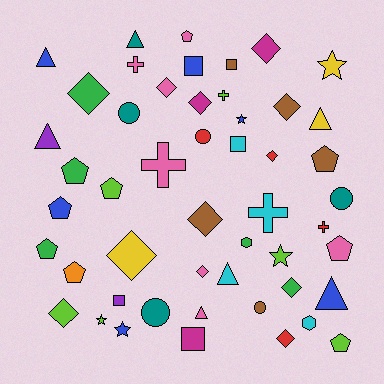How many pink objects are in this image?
There are 7 pink objects.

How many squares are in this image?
There are 5 squares.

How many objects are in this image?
There are 50 objects.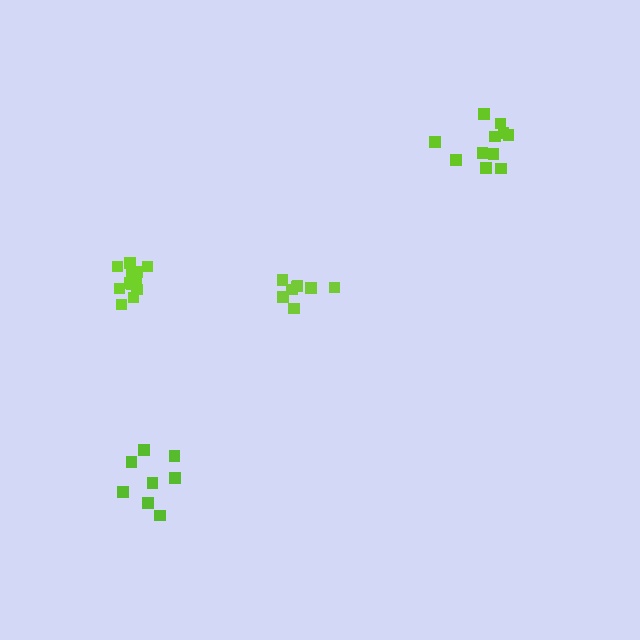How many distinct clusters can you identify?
There are 4 distinct clusters.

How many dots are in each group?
Group 1: 11 dots, Group 2: 12 dots, Group 3: 8 dots, Group 4: 8 dots (39 total).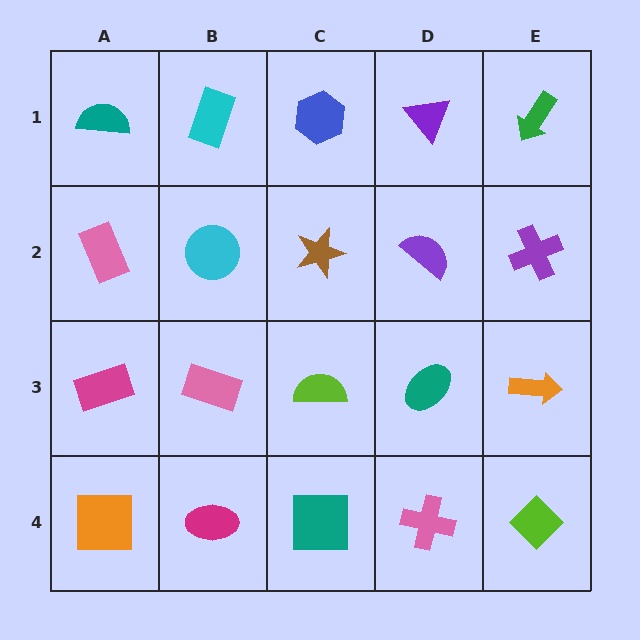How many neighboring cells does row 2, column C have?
4.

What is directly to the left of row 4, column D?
A teal square.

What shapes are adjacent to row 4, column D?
A teal ellipse (row 3, column D), a teal square (row 4, column C), a lime diamond (row 4, column E).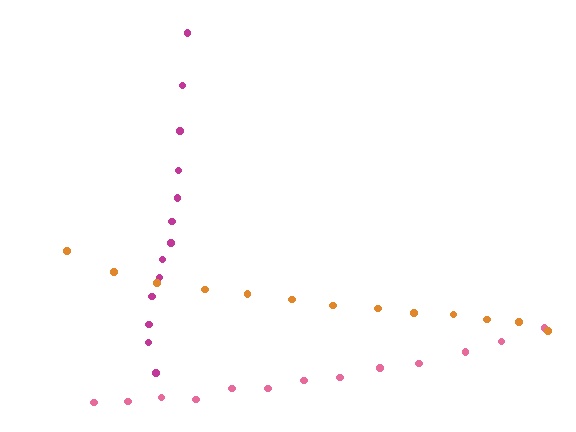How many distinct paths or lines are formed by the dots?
There are 3 distinct paths.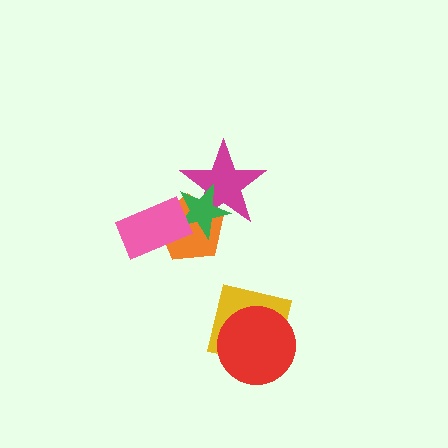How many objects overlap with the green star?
3 objects overlap with the green star.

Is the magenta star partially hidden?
Yes, it is partially covered by another shape.